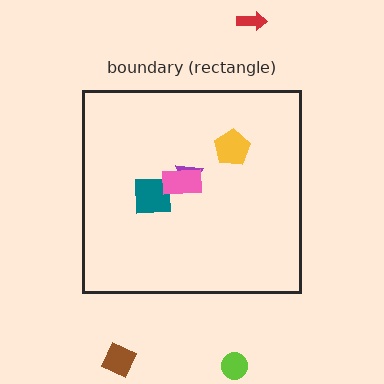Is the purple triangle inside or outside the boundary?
Inside.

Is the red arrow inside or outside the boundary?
Outside.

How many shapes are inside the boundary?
4 inside, 3 outside.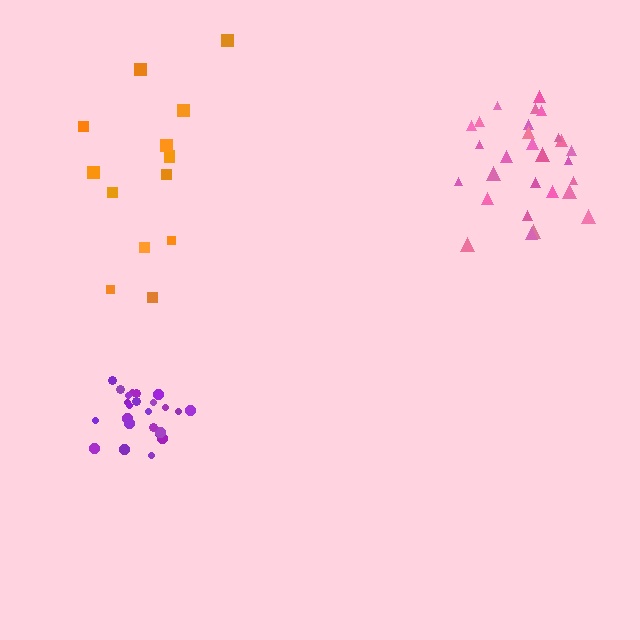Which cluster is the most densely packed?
Purple.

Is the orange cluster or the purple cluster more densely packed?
Purple.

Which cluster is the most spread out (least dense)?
Orange.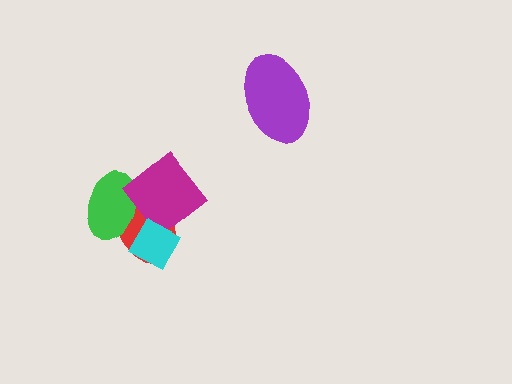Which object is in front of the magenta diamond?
The cyan diamond is in front of the magenta diamond.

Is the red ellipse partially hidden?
Yes, it is partially covered by another shape.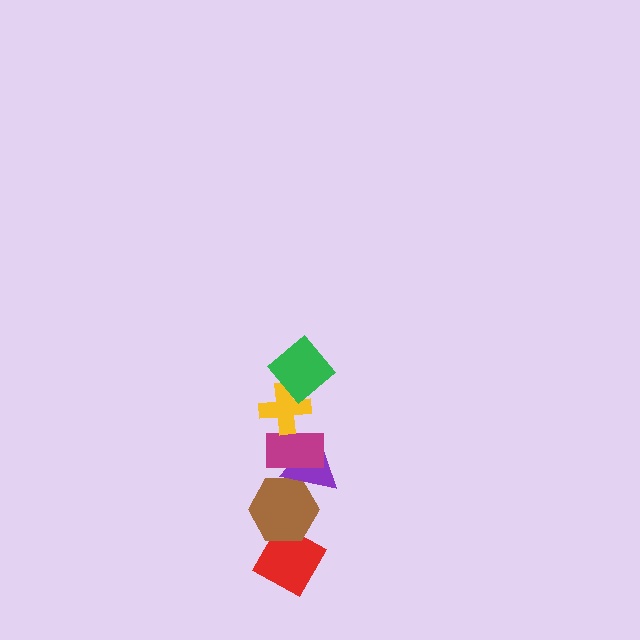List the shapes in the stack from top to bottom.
From top to bottom: the green diamond, the yellow cross, the magenta rectangle, the purple triangle, the brown hexagon, the red diamond.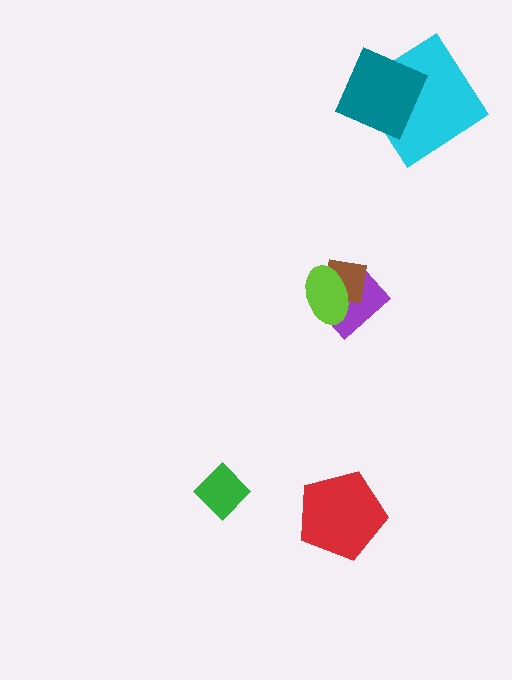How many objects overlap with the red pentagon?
0 objects overlap with the red pentagon.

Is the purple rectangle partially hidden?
Yes, it is partially covered by another shape.